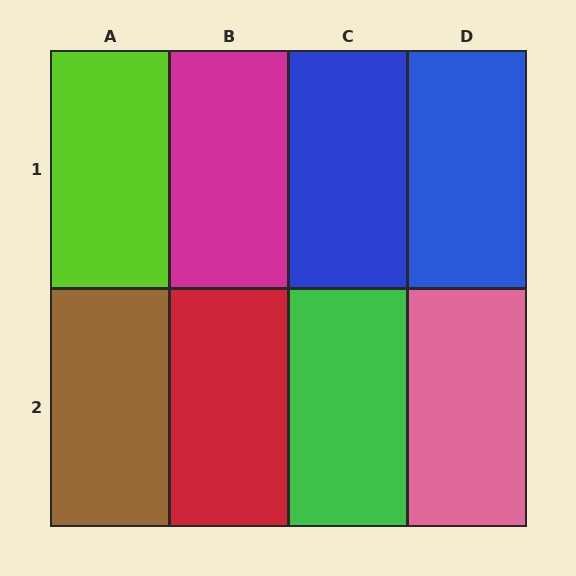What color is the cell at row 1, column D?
Blue.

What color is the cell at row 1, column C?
Blue.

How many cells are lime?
1 cell is lime.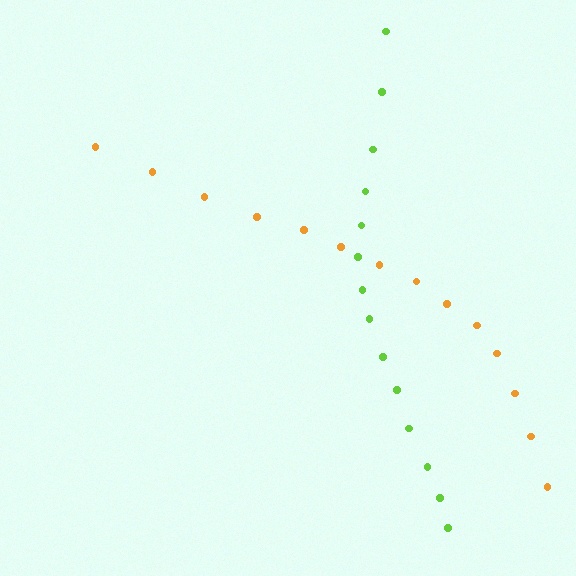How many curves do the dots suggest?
There are 2 distinct paths.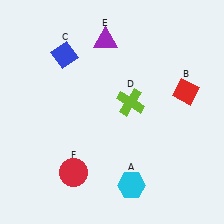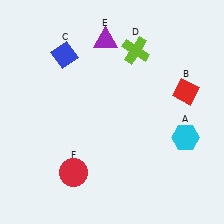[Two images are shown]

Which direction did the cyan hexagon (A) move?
The cyan hexagon (A) moved right.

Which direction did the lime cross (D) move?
The lime cross (D) moved up.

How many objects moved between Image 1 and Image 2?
2 objects moved between the two images.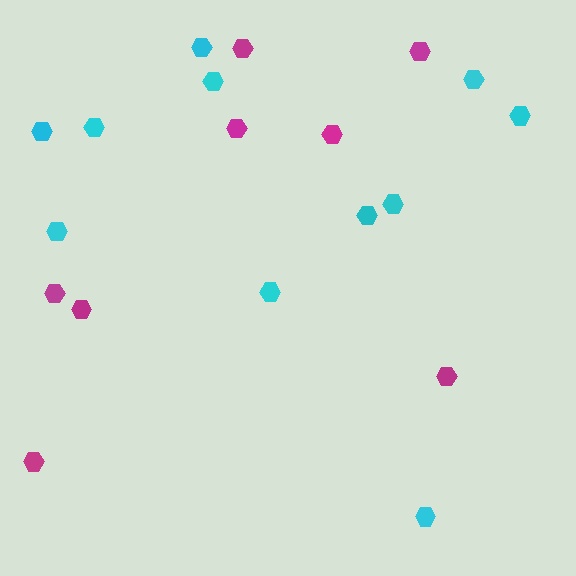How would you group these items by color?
There are 2 groups: one group of cyan hexagons (11) and one group of magenta hexagons (8).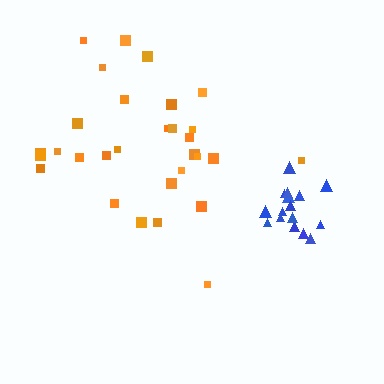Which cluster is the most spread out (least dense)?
Orange.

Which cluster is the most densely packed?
Blue.